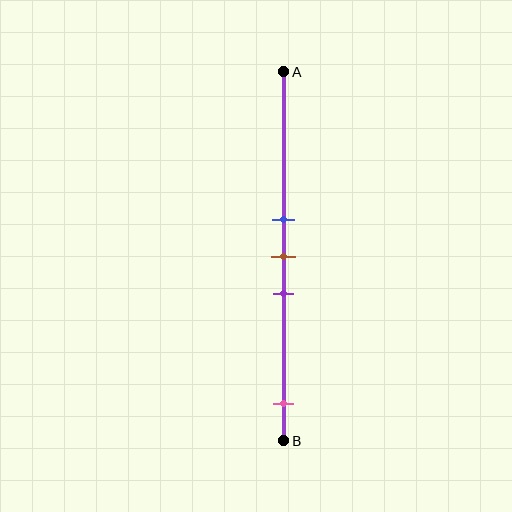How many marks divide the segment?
There are 4 marks dividing the segment.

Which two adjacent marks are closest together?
The blue and brown marks are the closest adjacent pair.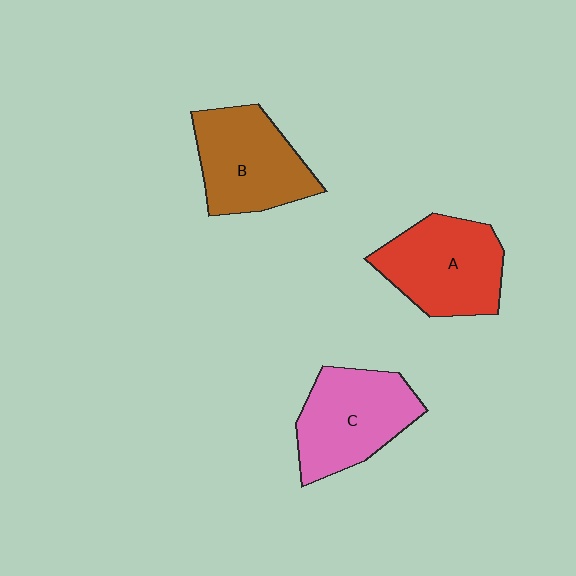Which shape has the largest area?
Shape A (red).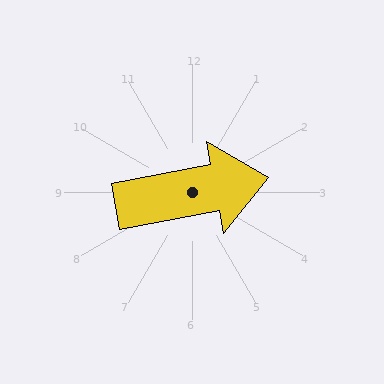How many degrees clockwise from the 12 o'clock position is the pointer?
Approximately 80 degrees.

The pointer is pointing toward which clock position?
Roughly 3 o'clock.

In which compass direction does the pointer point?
East.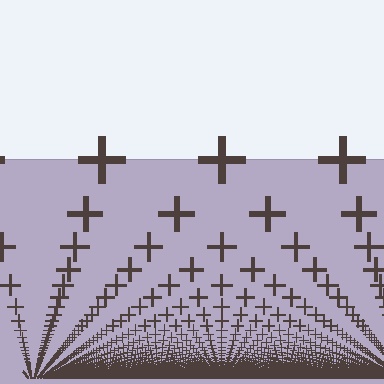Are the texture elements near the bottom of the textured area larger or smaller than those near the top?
Smaller. The gradient is inverted — elements near the bottom are smaller and denser.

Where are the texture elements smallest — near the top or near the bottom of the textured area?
Near the bottom.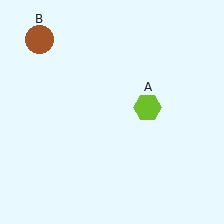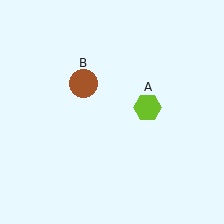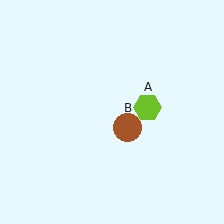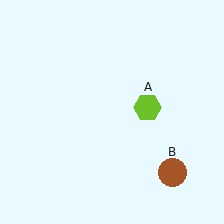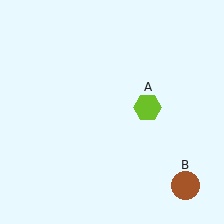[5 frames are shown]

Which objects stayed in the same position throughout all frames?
Lime hexagon (object A) remained stationary.